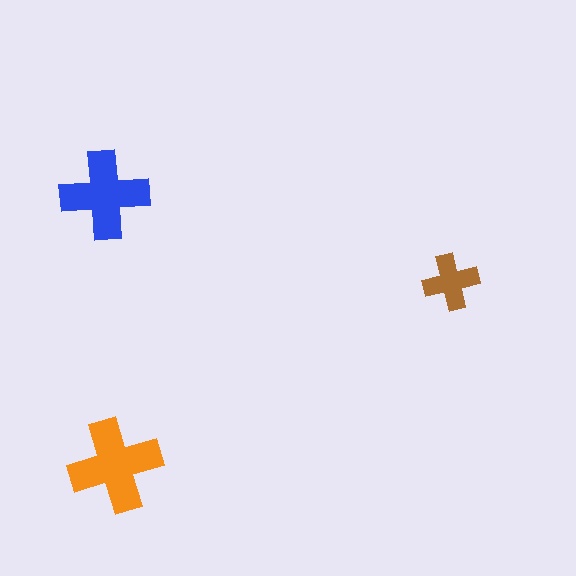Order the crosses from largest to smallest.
the orange one, the blue one, the brown one.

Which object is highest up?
The blue cross is topmost.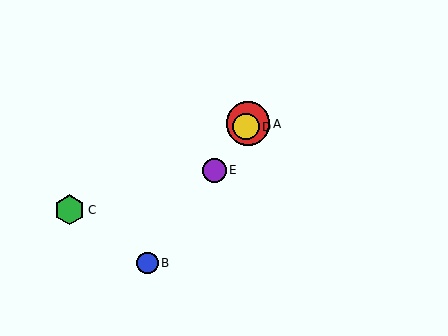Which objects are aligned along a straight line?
Objects A, B, D, E are aligned along a straight line.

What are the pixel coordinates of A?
Object A is at (248, 124).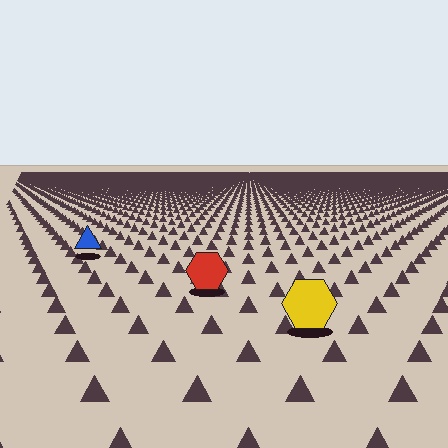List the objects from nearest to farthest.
From nearest to farthest: the yellow hexagon, the red hexagon, the blue triangle.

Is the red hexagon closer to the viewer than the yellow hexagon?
No. The yellow hexagon is closer — you can tell from the texture gradient: the ground texture is coarser near it.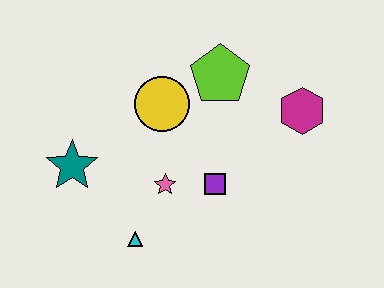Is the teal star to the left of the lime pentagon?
Yes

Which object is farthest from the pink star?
The magenta hexagon is farthest from the pink star.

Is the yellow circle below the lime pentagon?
Yes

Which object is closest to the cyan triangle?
The pink star is closest to the cyan triangle.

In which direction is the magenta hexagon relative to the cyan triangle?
The magenta hexagon is to the right of the cyan triangle.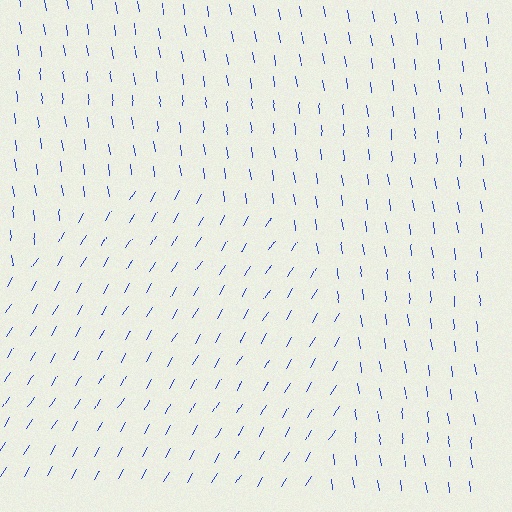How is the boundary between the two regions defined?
The boundary is defined purely by a change in line orientation (approximately 38 degrees difference). All lines are the same color and thickness.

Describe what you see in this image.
The image is filled with small blue line segments. A circle region in the image has lines oriented differently from the surrounding lines, creating a visible texture boundary.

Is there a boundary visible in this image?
Yes, there is a texture boundary formed by a change in line orientation.